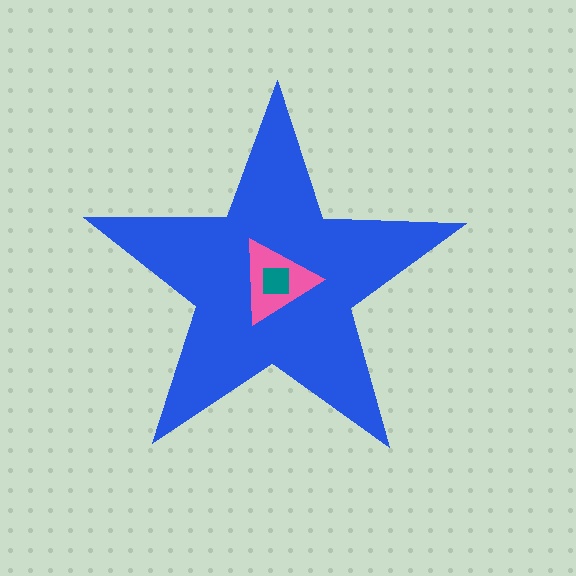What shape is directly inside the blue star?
The pink triangle.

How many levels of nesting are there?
3.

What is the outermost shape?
The blue star.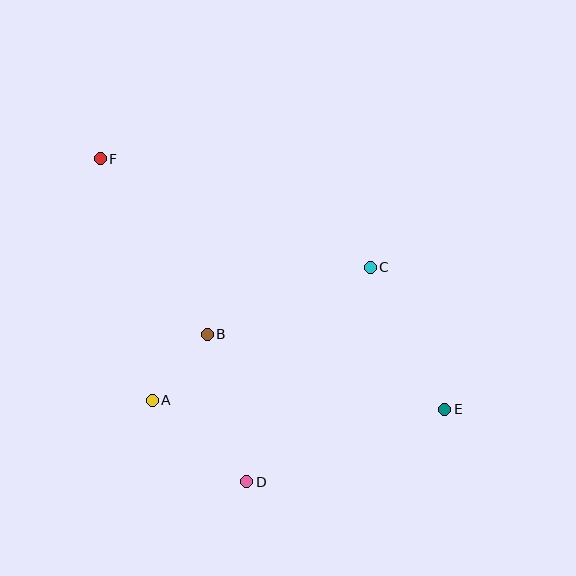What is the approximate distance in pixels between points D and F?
The distance between D and F is approximately 355 pixels.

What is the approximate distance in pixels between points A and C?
The distance between A and C is approximately 255 pixels.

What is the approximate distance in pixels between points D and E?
The distance between D and E is approximately 211 pixels.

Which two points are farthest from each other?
Points E and F are farthest from each other.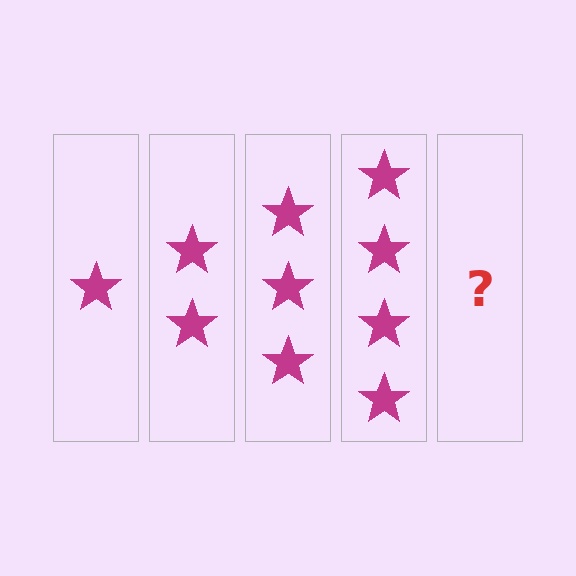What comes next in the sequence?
The next element should be 5 stars.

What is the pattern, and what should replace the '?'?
The pattern is that each step adds one more star. The '?' should be 5 stars.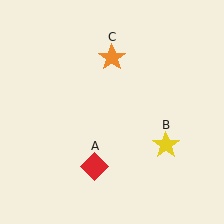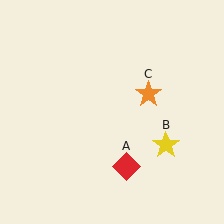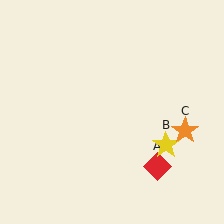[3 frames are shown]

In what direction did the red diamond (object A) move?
The red diamond (object A) moved right.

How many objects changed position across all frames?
2 objects changed position: red diamond (object A), orange star (object C).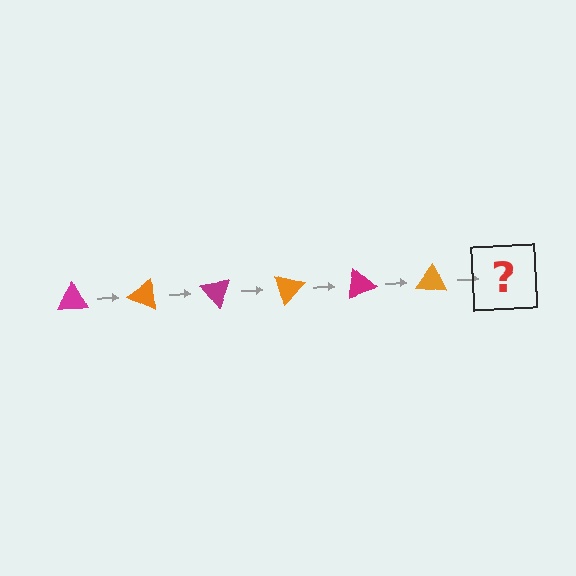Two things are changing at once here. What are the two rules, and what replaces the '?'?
The two rules are that it rotates 25 degrees each step and the color cycles through magenta and orange. The '?' should be a magenta triangle, rotated 150 degrees from the start.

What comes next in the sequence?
The next element should be a magenta triangle, rotated 150 degrees from the start.